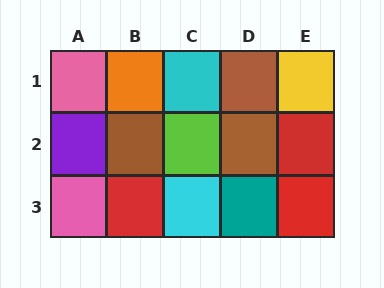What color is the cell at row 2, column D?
Brown.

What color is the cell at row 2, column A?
Purple.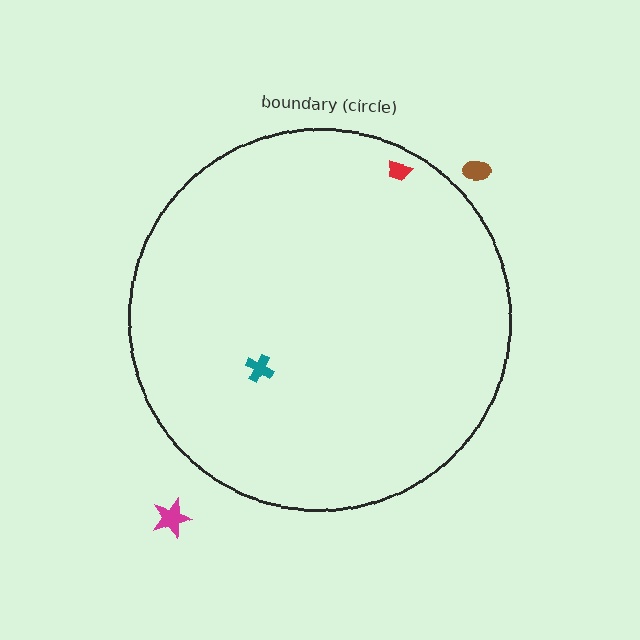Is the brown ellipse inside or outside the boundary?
Outside.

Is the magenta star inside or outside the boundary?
Outside.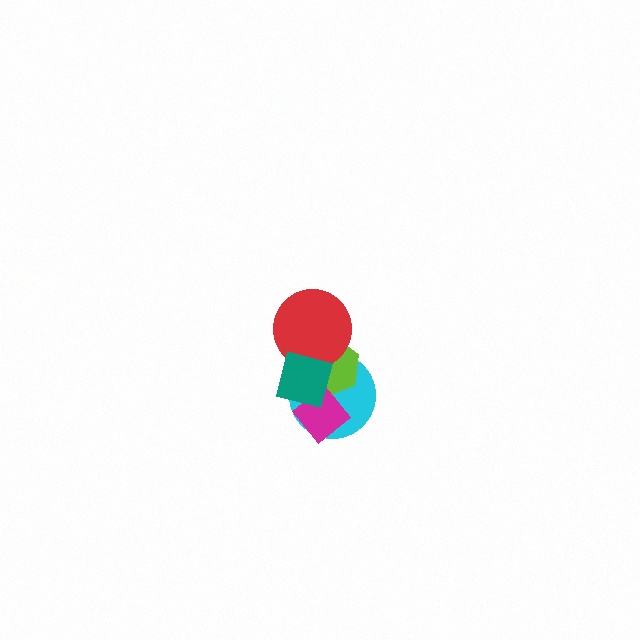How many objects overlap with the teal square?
4 objects overlap with the teal square.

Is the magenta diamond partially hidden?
Yes, it is partially covered by another shape.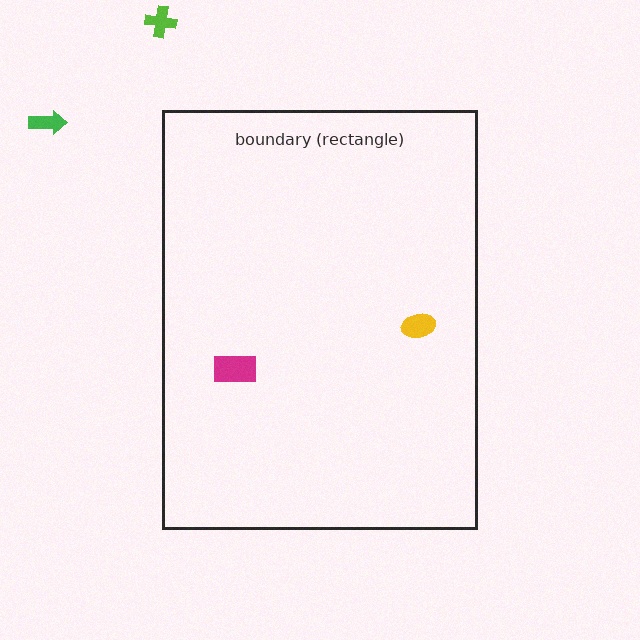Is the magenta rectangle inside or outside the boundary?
Inside.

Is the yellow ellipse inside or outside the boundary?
Inside.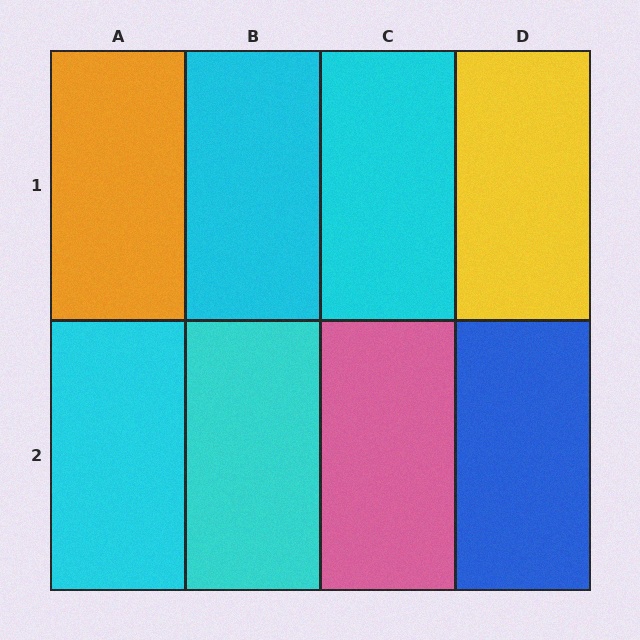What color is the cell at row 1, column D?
Yellow.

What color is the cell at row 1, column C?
Cyan.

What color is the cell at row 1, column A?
Orange.